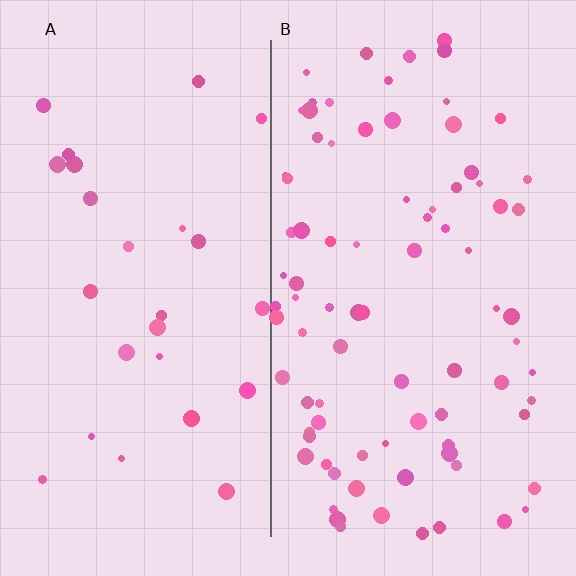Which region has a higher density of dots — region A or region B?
B (the right).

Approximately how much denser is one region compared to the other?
Approximately 3.2× — region B over region A.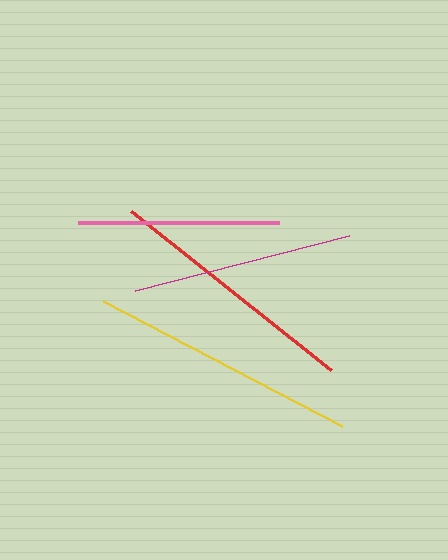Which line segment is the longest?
The yellow line is the longest at approximately 269 pixels.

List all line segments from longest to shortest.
From longest to shortest: yellow, red, magenta, pink.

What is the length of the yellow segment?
The yellow segment is approximately 269 pixels long.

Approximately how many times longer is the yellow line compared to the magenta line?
The yellow line is approximately 1.2 times the length of the magenta line.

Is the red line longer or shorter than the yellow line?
The yellow line is longer than the red line.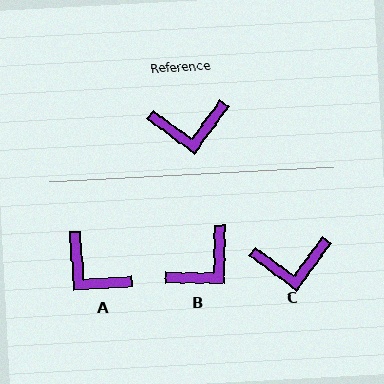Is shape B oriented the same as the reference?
No, it is off by about 35 degrees.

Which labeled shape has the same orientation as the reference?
C.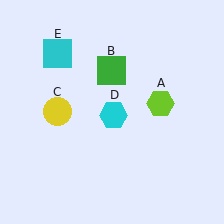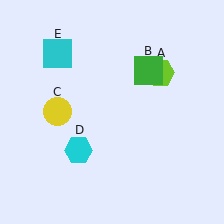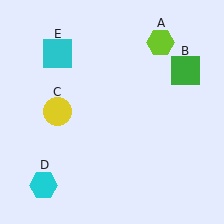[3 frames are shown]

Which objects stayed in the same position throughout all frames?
Yellow circle (object C) and cyan square (object E) remained stationary.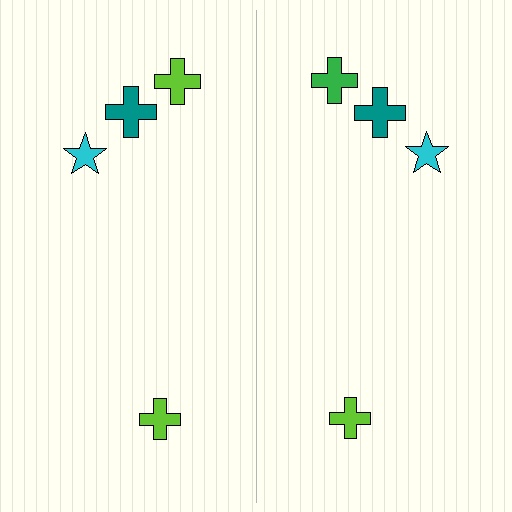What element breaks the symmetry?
The green cross on the right side breaks the symmetry — its mirror counterpart is lime.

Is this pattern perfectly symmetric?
No, the pattern is not perfectly symmetric. The green cross on the right side breaks the symmetry — its mirror counterpart is lime.